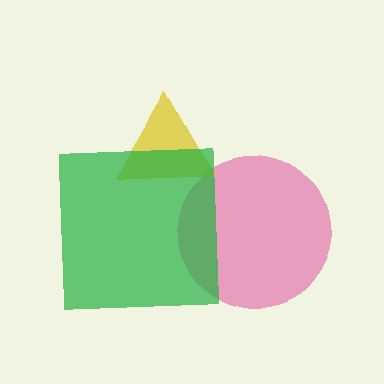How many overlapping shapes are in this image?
There are 3 overlapping shapes in the image.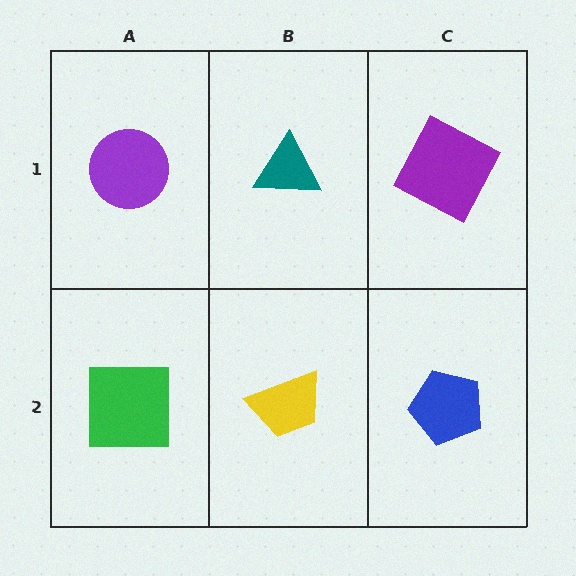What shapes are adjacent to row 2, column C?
A purple square (row 1, column C), a yellow trapezoid (row 2, column B).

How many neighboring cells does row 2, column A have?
2.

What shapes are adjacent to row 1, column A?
A green square (row 2, column A), a teal triangle (row 1, column B).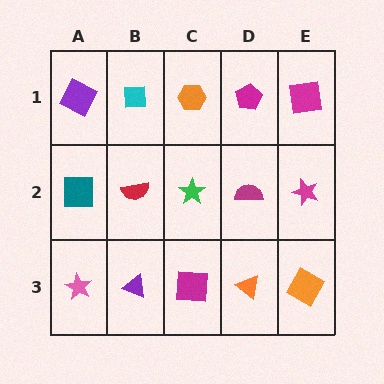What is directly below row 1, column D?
A magenta semicircle.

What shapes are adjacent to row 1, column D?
A magenta semicircle (row 2, column D), an orange hexagon (row 1, column C), a magenta square (row 1, column E).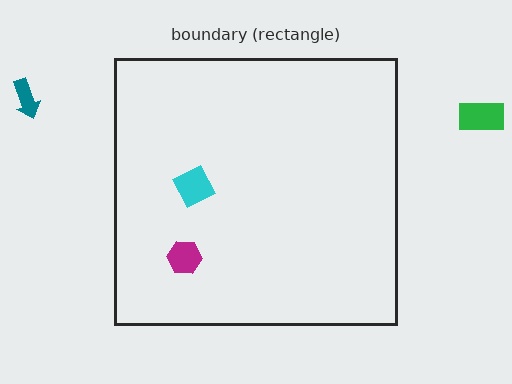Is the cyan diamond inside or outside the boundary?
Inside.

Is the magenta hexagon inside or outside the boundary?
Inside.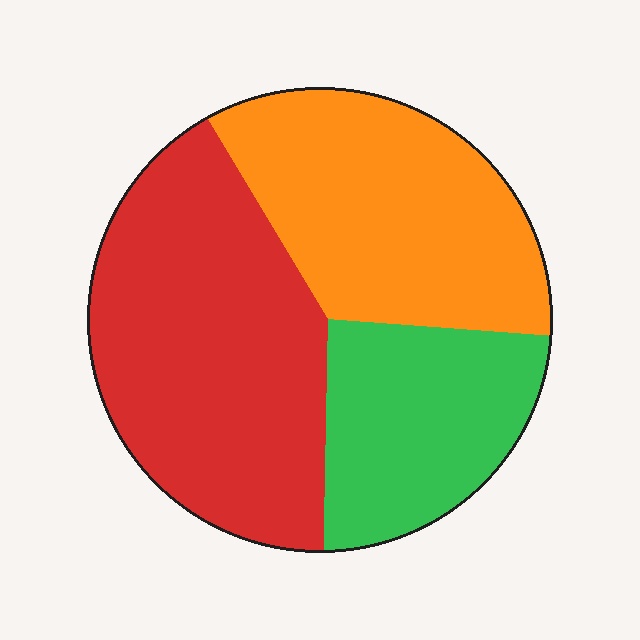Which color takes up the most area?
Red, at roughly 45%.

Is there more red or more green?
Red.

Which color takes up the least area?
Green, at roughly 25%.